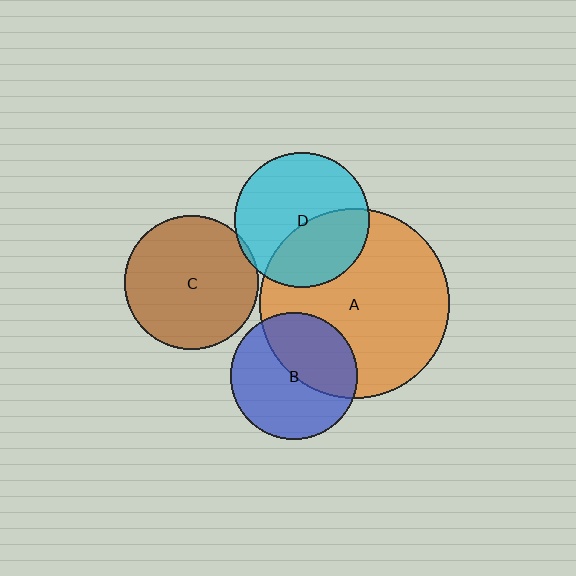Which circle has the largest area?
Circle A (orange).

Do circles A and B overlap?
Yes.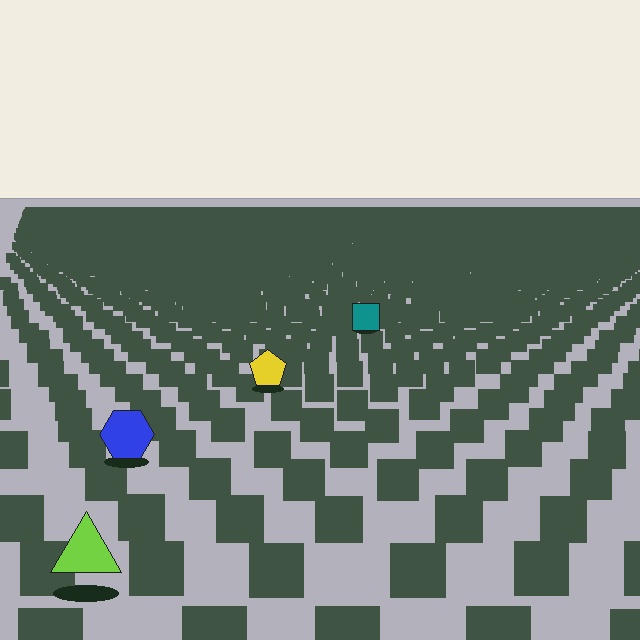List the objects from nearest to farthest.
From nearest to farthest: the lime triangle, the blue hexagon, the yellow pentagon, the teal square.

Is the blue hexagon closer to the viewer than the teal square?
Yes. The blue hexagon is closer — you can tell from the texture gradient: the ground texture is coarser near it.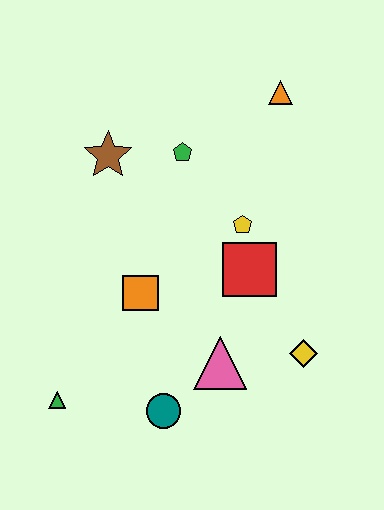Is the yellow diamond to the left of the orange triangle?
No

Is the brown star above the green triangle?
Yes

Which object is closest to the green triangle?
The teal circle is closest to the green triangle.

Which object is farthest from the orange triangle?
The green triangle is farthest from the orange triangle.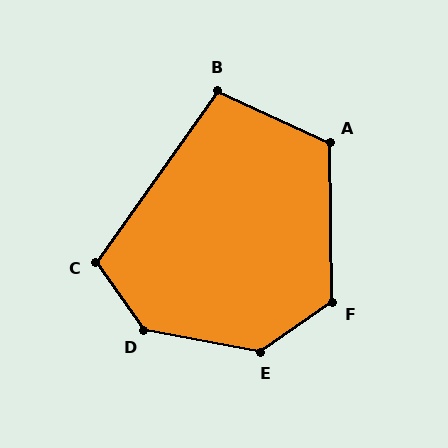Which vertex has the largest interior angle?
D, at approximately 136 degrees.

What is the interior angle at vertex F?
Approximately 124 degrees (obtuse).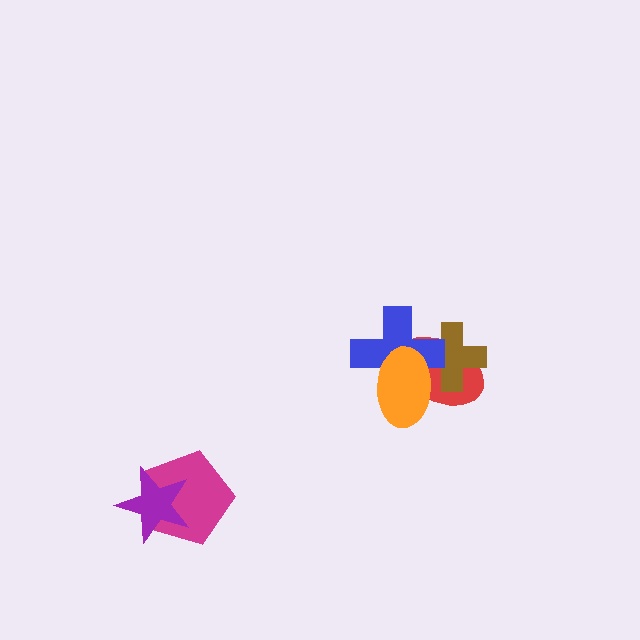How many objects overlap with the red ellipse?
3 objects overlap with the red ellipse.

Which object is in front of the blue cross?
The orange ellipse is in front of the blue cross.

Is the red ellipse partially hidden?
Yes, it is partially covered by another shape.